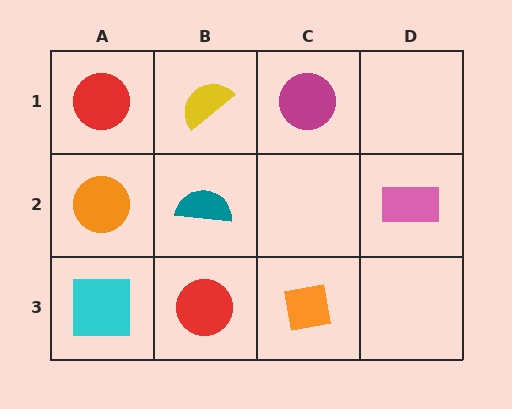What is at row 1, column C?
A magenta circle.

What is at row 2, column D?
A pink rectangle.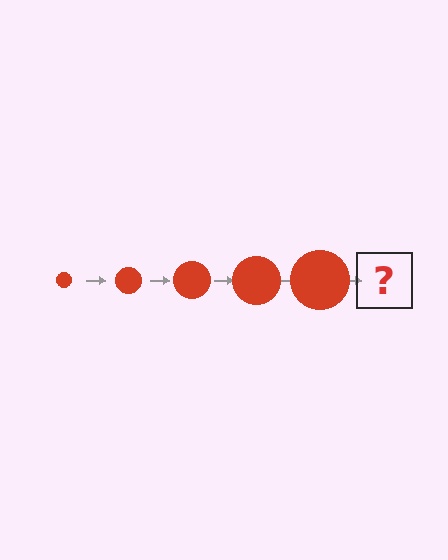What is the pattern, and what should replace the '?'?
The pattern is that the circle gets progressively larger each step. The '?' should be a red circle, larger than the previous one.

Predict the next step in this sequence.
The next step is a red circle, larger than the previous one.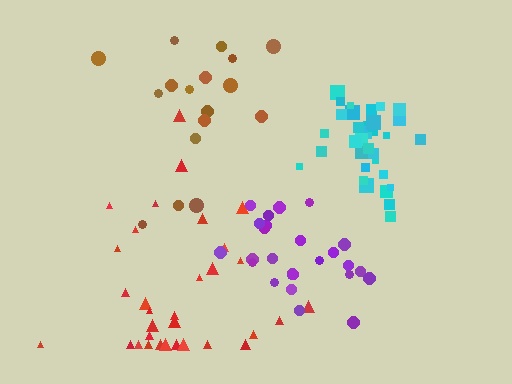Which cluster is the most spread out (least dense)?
Brown.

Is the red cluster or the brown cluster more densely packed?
Red.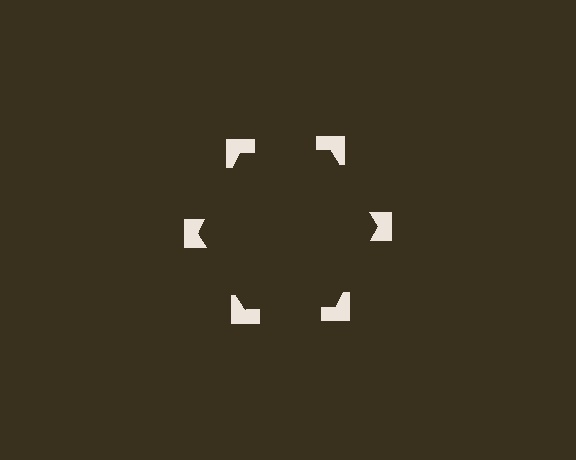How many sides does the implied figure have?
6 sides.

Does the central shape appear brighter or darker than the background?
It typically appears slightly darker than the background, even though no actual brightness change is drawn.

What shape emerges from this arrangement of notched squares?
An illusory hexagon — its edges are inferred from the aligned wedge cuts in the notched squares, not physically drawn.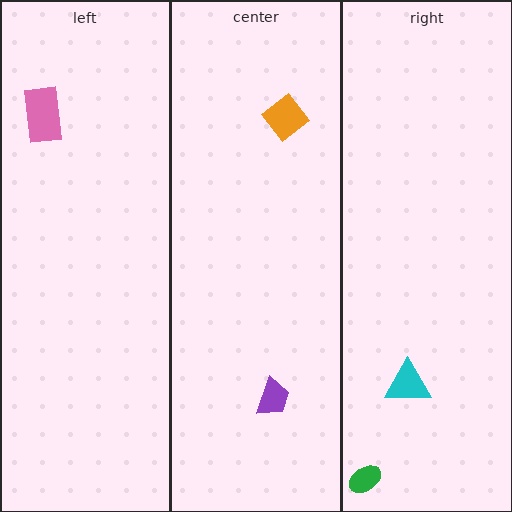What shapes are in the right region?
The green ellipse, the cyan triangle.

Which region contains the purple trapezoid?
The center region.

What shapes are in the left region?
The pink rectangle.